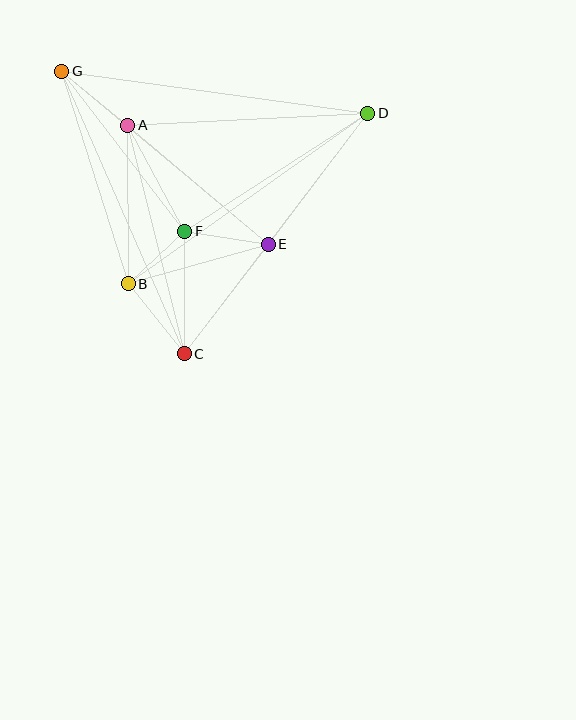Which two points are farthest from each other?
Points D and G are farthest from each other.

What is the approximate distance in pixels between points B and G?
The distance between B and G is approximately 223 pixels.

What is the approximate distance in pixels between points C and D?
The distance between C and D is approximately 303 pixels.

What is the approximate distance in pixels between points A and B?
The distance between A and B is approximately 158 pixels.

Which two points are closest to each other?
Points B and F are closest to each other.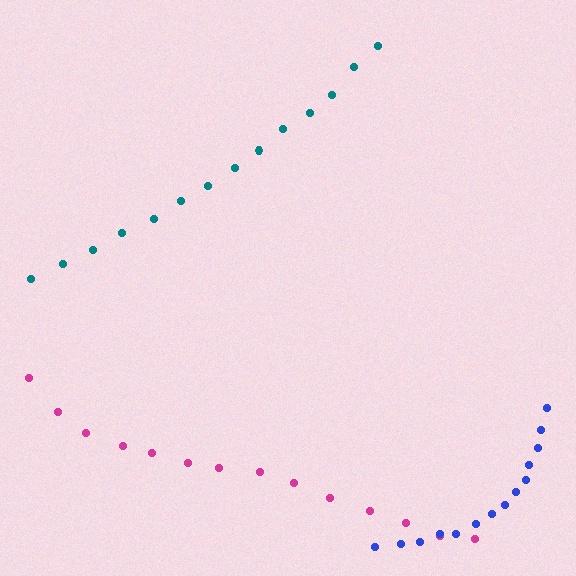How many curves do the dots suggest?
There are 3 distinct paths.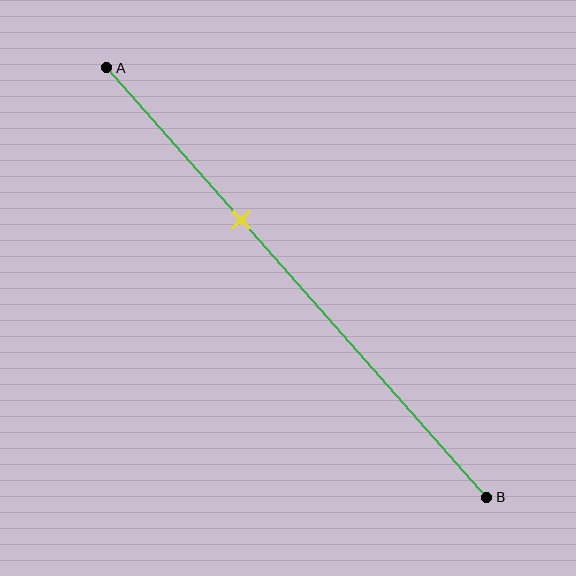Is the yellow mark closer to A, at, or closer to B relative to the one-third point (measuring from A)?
The yellow mark is approximately at the one-third point of segment AB.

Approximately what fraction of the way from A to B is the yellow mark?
The yellow mark is approximately 35% of the way from A to B.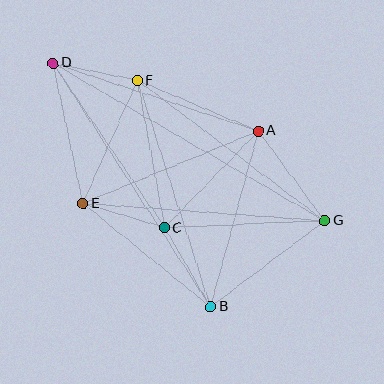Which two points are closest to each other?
Points C and E are closest to each other.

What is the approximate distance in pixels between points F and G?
The distance between F and G is approximately 234 pixels.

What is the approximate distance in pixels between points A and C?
The distance between A and C is approximately 135 pixels.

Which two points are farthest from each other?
Points D and G are farthest from each other.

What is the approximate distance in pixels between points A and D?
The distance between A and D is approximately 216 pixels.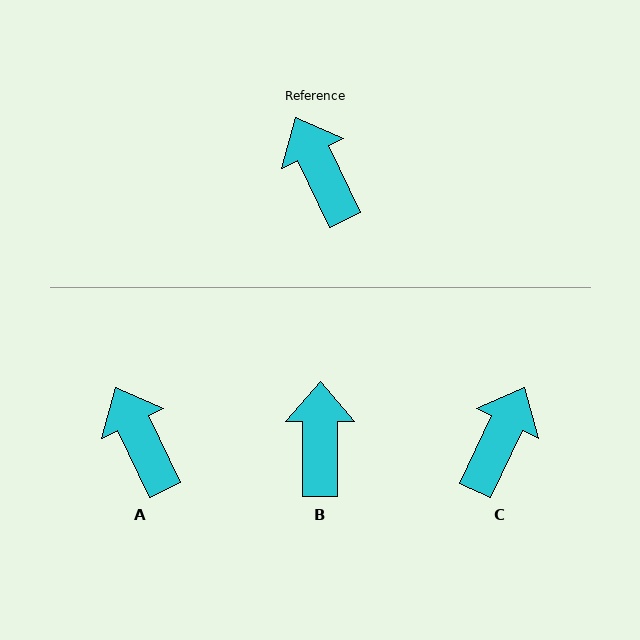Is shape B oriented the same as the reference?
No, it is off by about 26 degrees.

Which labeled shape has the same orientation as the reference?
A.